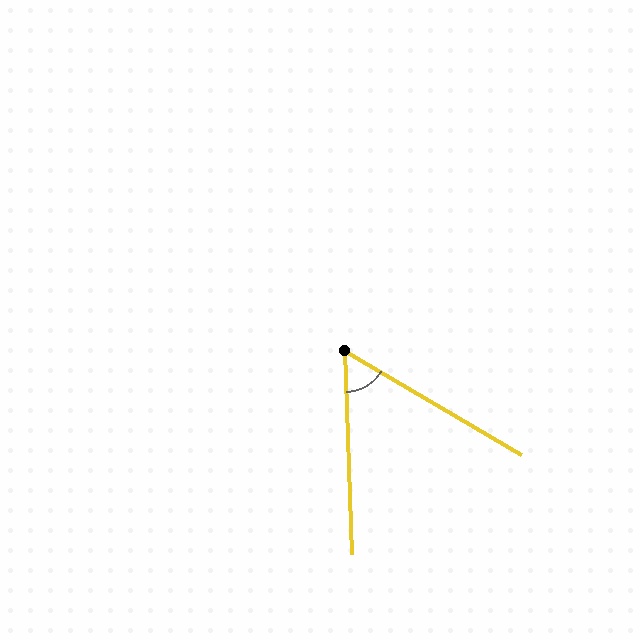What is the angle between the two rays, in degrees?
Approximately 57 degrees.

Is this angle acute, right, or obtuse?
It is acute.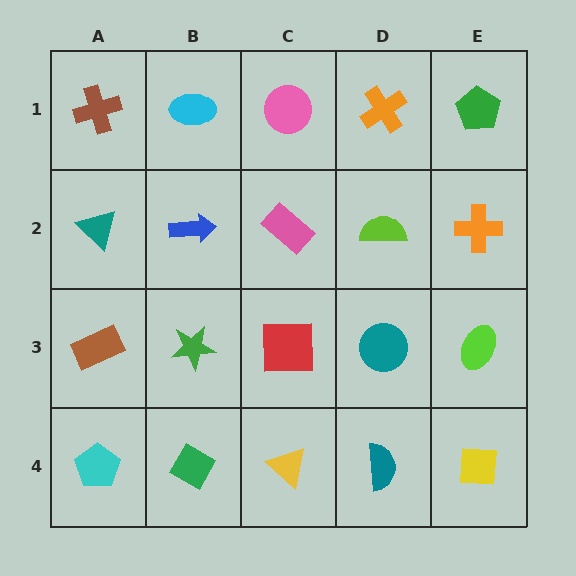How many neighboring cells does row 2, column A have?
3.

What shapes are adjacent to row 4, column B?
A green star (row 3, column B), a cyan pentagon (row 4, column A), a yellow triangle (row 4, column C).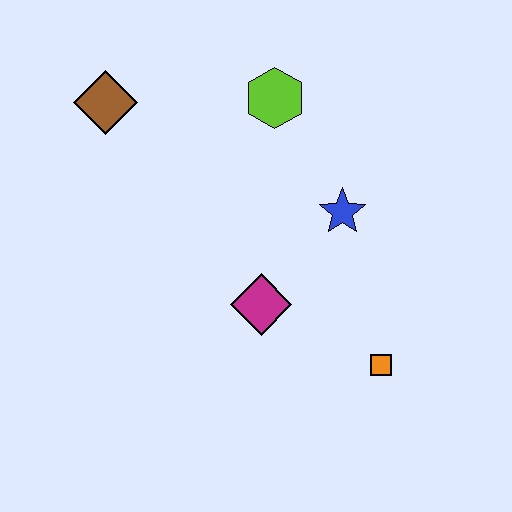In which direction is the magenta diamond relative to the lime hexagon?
The magenta diamond is below the lime hexagon.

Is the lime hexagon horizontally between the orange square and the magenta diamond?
Yes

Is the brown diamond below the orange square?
No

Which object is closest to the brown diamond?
The lime hexagon is closest to the brown diamond.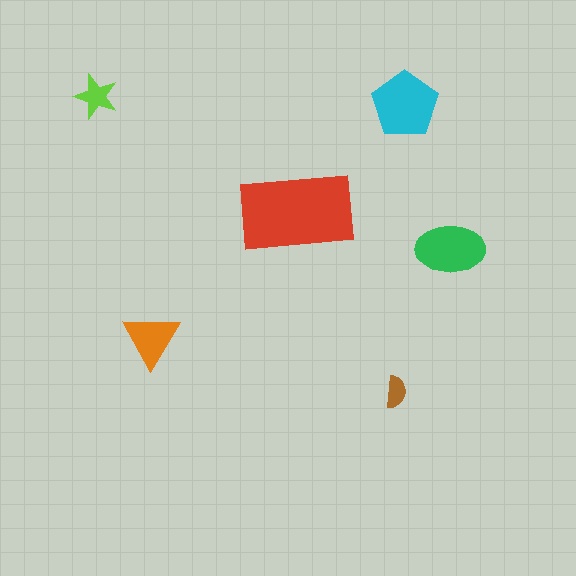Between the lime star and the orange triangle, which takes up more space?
The orange triangle.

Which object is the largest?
The red rectangle.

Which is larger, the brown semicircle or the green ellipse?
The green ellipse.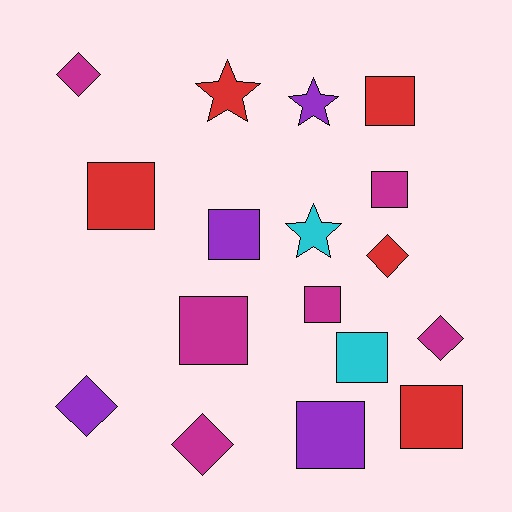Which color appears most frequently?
Magenta, with 6 objects.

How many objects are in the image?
There are 17 objects.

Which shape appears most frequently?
Square, with 9 objects.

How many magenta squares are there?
There are 3 magenta squares.